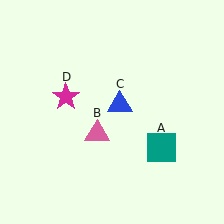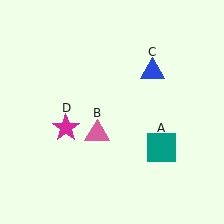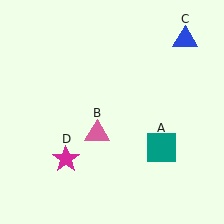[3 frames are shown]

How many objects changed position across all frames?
2 objects changed position: blue triangle (object C), magenta star (object D).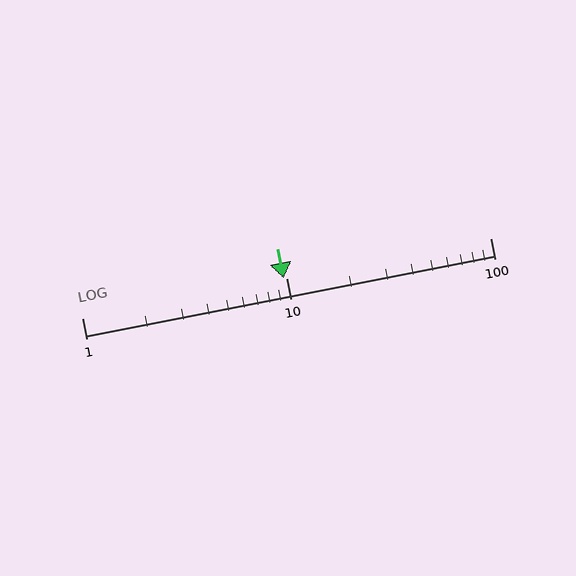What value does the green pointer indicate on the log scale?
The pointer indicates approximately 9.7.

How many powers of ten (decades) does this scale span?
The scale spans 2 decades, from 1 to 100.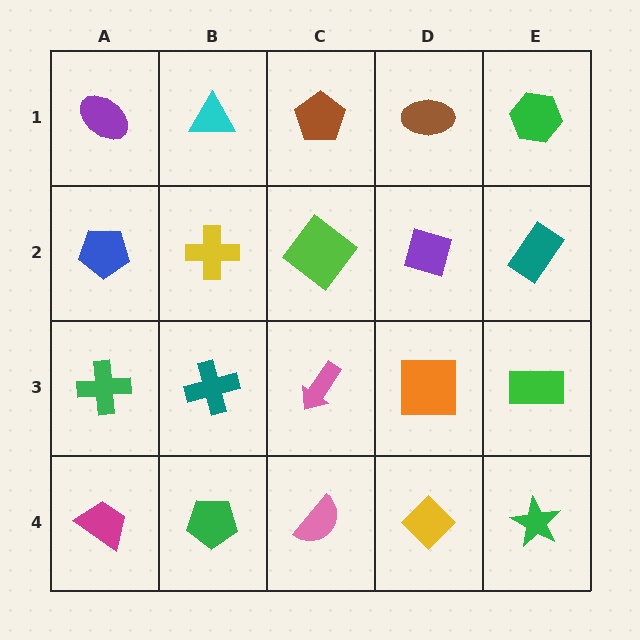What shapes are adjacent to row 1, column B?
A yellow cross (row 2, column B), a purple ellipse (row 1, column A), a brown pentagon (row 1, column C).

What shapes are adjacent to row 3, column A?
A blue pentagon (row 2, column A), a magenta trapezoid (row 4, column A), a teal cross (row 3, column B).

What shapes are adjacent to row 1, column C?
A lime diamond (row 2, column C), a cyan triangle (row 1, column B), a brown ellipse (row 1, column D).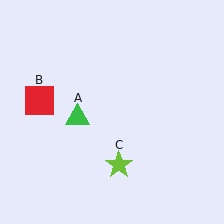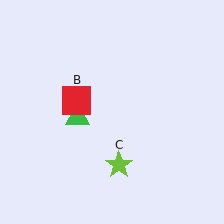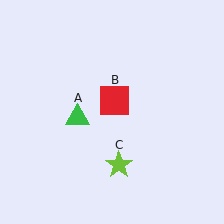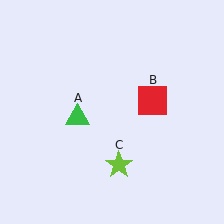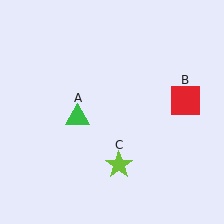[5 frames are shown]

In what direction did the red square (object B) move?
The red square (object B) moved right.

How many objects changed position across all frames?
1 object changed position: red square (object B).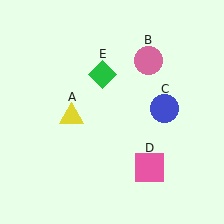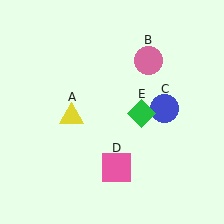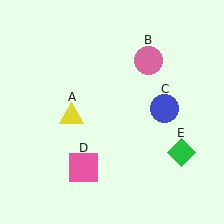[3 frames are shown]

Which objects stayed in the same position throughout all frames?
Yellow triangle (object A) and pink circle (object B) and blue circle (object C) remained stationary.